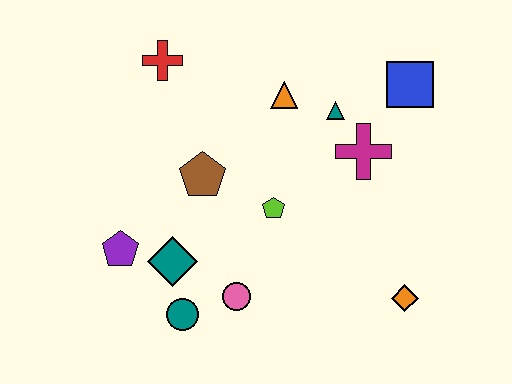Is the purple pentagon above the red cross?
No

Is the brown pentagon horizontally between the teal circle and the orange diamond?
Yes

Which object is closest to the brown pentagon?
The lime pentagon is closest to the brown pentagon.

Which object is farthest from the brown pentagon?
The orange diamond is farthest from the brown pentagon.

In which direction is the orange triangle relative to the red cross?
The orange triangle is to the right of the red cross.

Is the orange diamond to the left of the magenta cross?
No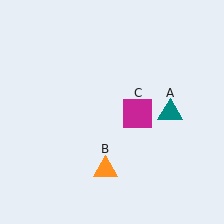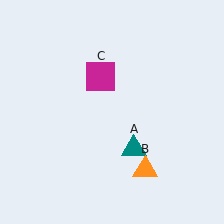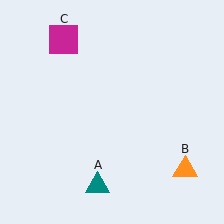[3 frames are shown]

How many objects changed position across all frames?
3 objects changed position: teal triangle (object A), orange triangle (object B), magenta square (object C).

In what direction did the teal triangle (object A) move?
The teal triangle (object A) moved down and to the left.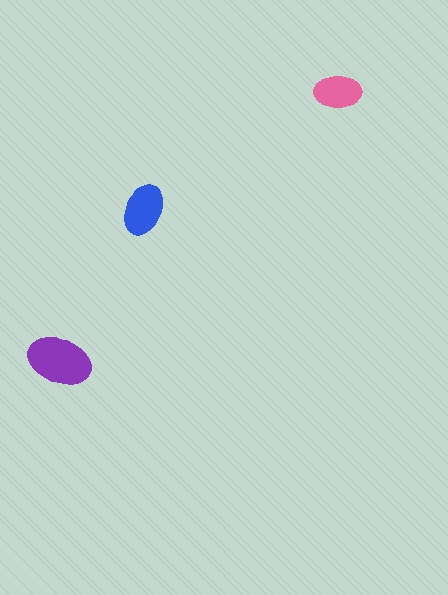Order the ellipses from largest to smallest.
the purple one, the blue one, the pink one.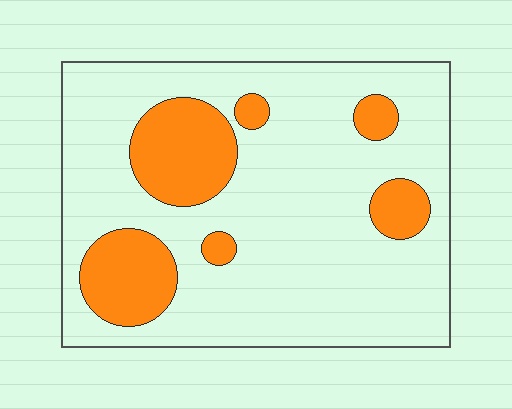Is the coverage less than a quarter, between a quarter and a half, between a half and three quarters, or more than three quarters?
Less than a quarter.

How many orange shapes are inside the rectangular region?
6.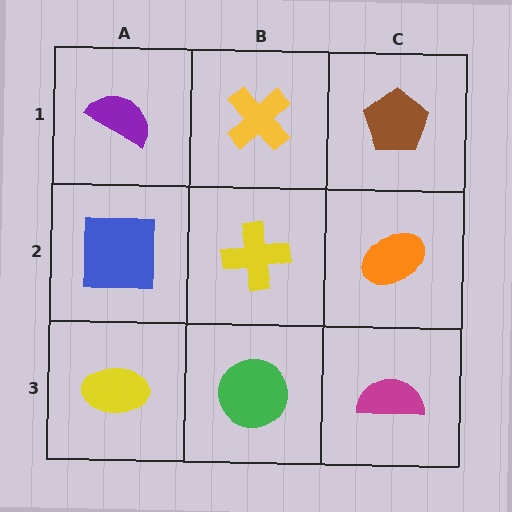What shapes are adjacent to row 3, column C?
An orange ellipse (row 2, column C), a green circle (row 3, column B).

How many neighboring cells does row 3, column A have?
2.